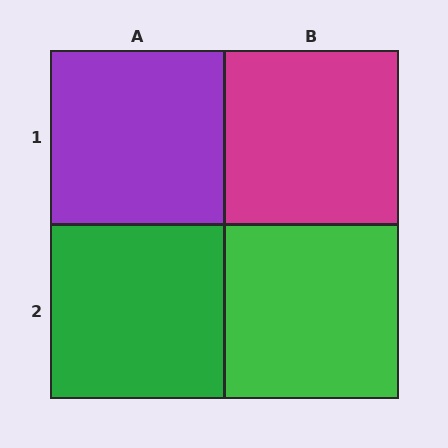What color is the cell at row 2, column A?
Green.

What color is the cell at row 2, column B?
Green.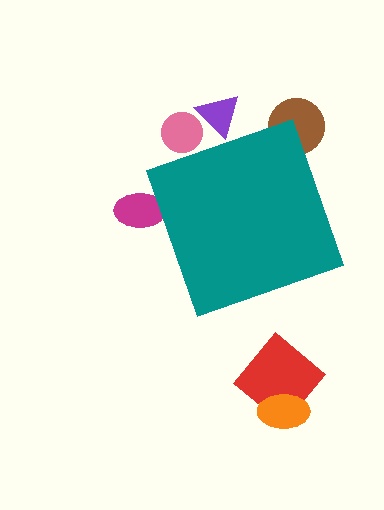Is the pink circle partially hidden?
Yes, the pink circle is partially hidden behind the teal diamond.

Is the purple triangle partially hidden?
Yes, the purple triangle is partially hidden behind the teal diamond.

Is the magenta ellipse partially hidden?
Yes, the magenta ellipse is partially hidden behind the teal diamond.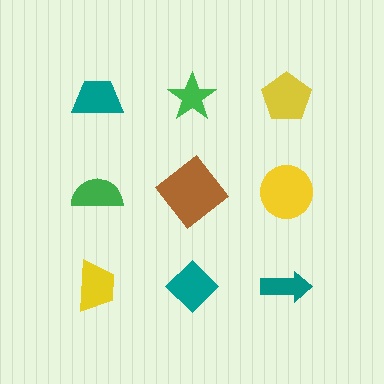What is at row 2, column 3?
A yellow circle.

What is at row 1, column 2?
A green star.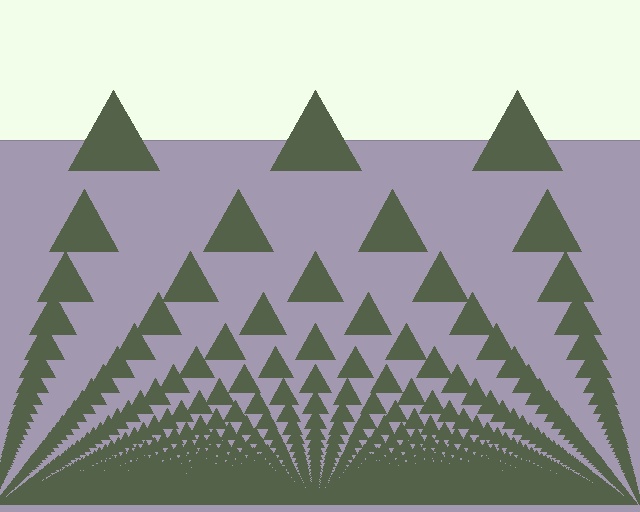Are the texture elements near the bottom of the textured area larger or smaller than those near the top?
Smaller. The gradient is inverted — elements near the bottom are smaller and denser.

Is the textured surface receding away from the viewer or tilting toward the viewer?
The surface appears to tilt toward the viewer. Texture elements get larger and sparser toward the top.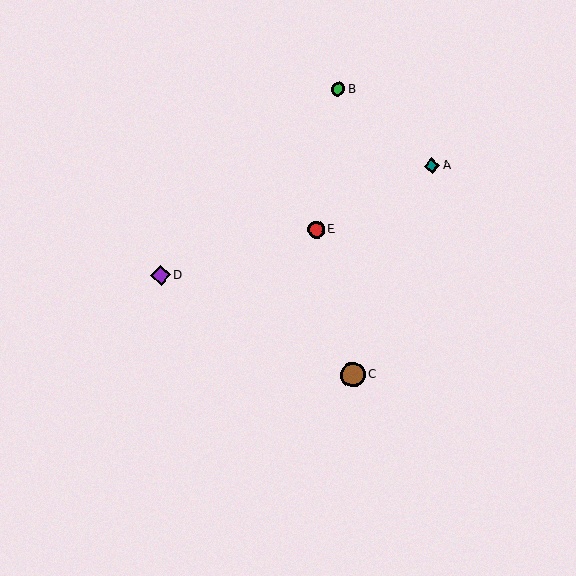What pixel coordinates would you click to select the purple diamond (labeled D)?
Click at (160, 276) to select the purple diamond D.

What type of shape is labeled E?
Shape E is a red circle.